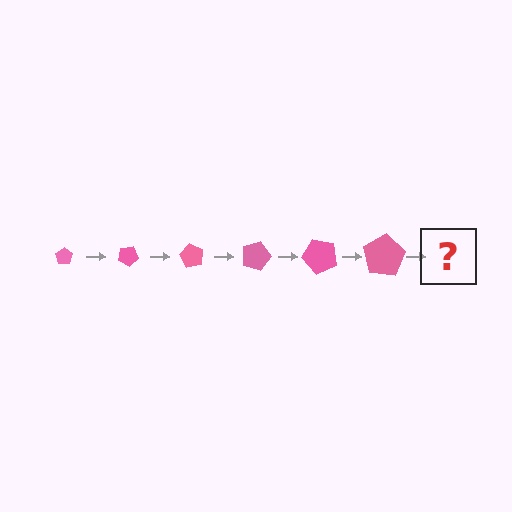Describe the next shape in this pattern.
It should be a pentagon, larger than the previous one and rotated 180 degrees from the start.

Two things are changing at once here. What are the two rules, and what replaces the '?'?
The two rules are that the pentagon grows larger each step and it rotates 30 degrees each step. The '?' should be a pentagon, larger than the previous one and rotated 180 degrees from the start.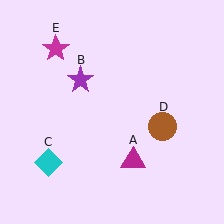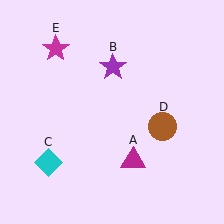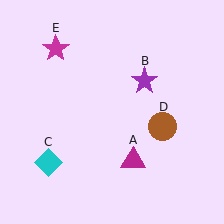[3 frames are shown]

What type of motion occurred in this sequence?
The purple star (object B) rotated clockwise around the center of the scene.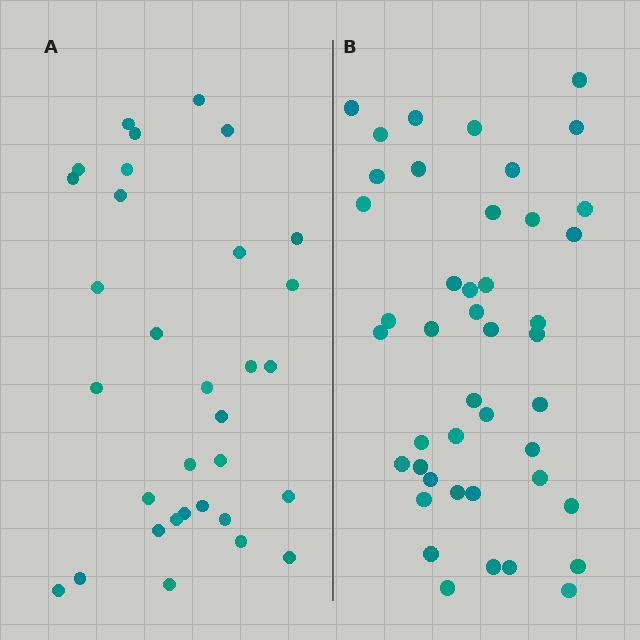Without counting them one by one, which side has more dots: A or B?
Region B (the right region) has more dots.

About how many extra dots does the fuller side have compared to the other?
Region B has roughly 12 or so more dots than region A.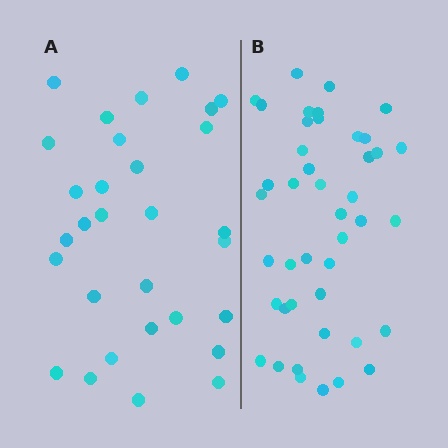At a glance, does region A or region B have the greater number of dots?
Region B (the right region) has more dots.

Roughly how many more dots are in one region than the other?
Region B has approximately 15 more dots than region A.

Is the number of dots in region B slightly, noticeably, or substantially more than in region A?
Region B has noticeably more, but not dramatically so. The ratio is roughly 1.4 to 1.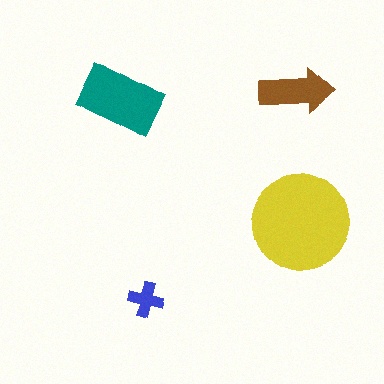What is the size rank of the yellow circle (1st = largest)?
1st.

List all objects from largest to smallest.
The yellow circle, the teal rectangle, the brown arrow, the blue cross.